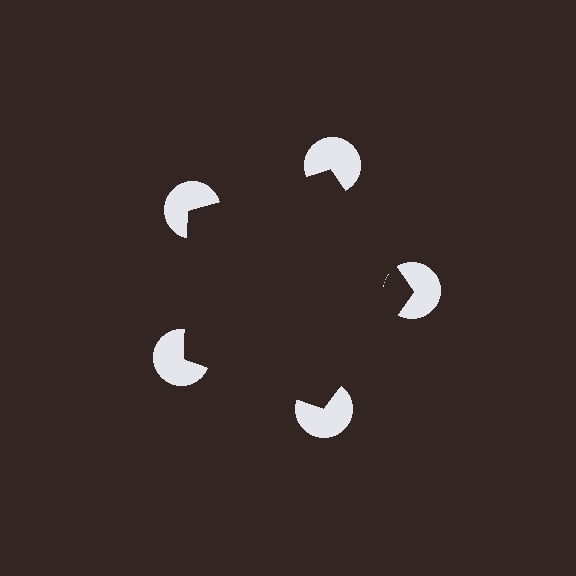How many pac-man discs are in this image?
There are 5 — one at each vertex of the illusory pentagon.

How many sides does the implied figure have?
5 sides.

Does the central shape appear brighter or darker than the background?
It typically appears slightly darker than the background, even though no actual brightness change is drawn.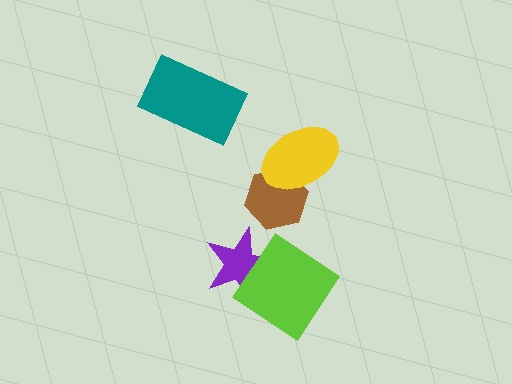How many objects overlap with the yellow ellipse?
1 object overlaps with the yellow ellipse.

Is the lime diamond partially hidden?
No, no other shape covers it.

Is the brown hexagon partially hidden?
Yes, it is partially covered by another shape.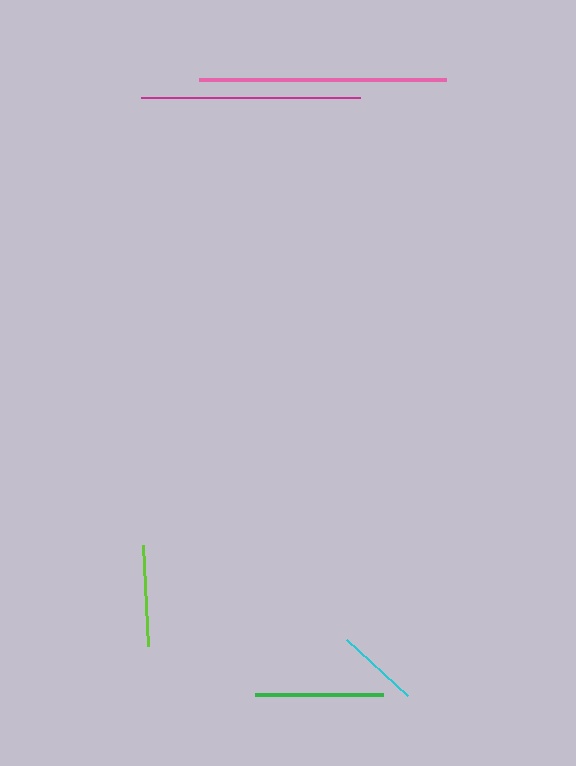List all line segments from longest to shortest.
From longest to shortest: pink, magenta, green, lime, cyan.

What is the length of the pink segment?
The pink segment is approximately 247 pixels long.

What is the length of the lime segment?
The lime segment is approximately 101 pixels long.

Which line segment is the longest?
The pink line is the longest at approximately 247 pixels.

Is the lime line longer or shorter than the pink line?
The pink line is longer than the lime line.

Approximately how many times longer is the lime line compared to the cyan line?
The lime line is approximately 1.2 times the length of the cyan line.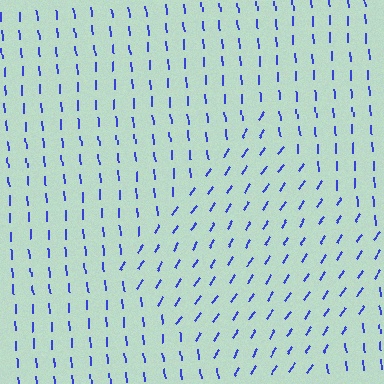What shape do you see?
I see a diamond.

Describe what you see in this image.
The image is filled with small blue line segments. A diamond region in the image has lines oriented differently from the surrounding lines, creating a visible texture boundary.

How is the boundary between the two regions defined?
The boundary is defined purely by a change in line orientation (approximately 37 degrees difference). All lines are the same color and thickness.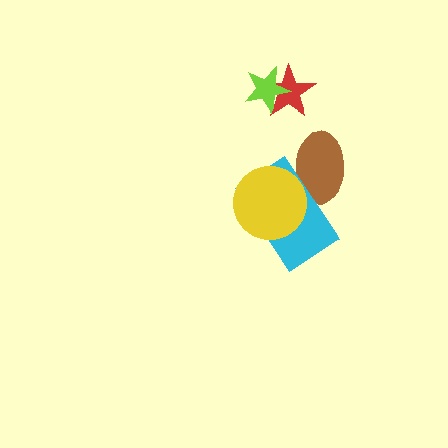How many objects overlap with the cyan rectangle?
2 objects overlap with the cyan rectangle.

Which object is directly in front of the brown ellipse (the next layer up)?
The cyan rectangle is directly in front of the brown ellipse.